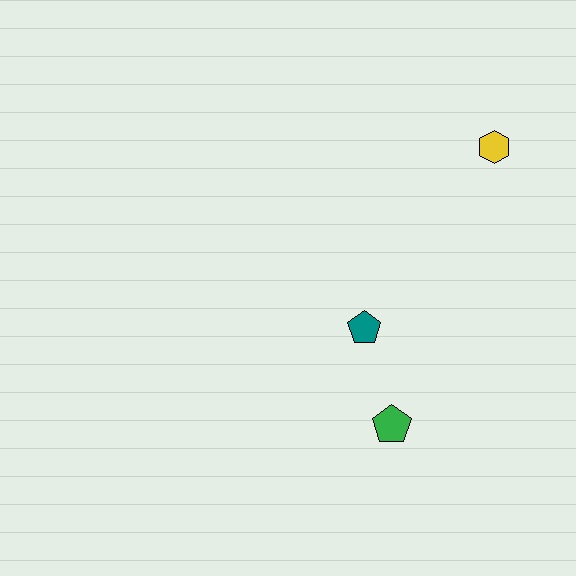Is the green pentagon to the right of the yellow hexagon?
No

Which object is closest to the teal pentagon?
The green pentagon is closest to the teal pentagon.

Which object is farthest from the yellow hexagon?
The green pentagon is farthest from the yellow hexagon.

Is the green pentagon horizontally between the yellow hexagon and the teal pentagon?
Yes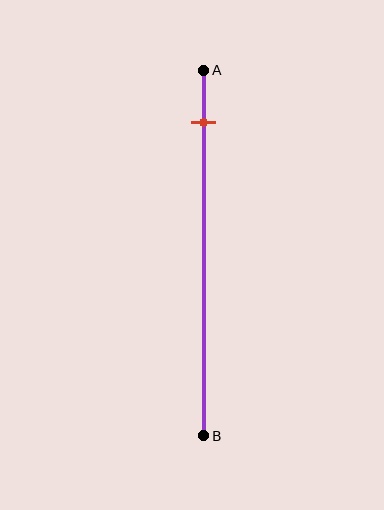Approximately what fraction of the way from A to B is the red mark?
The red mark is approximately 15% of the way from A to B.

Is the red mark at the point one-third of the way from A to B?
No, the mark is at about 15% from A, not at the 33% one-third point.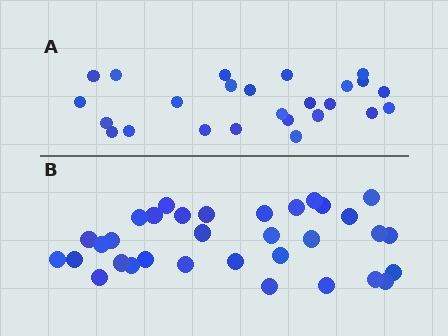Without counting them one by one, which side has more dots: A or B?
Region B (the bottom region) has more dots.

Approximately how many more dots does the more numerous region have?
Region B has roughly 8 or so more dots than region A.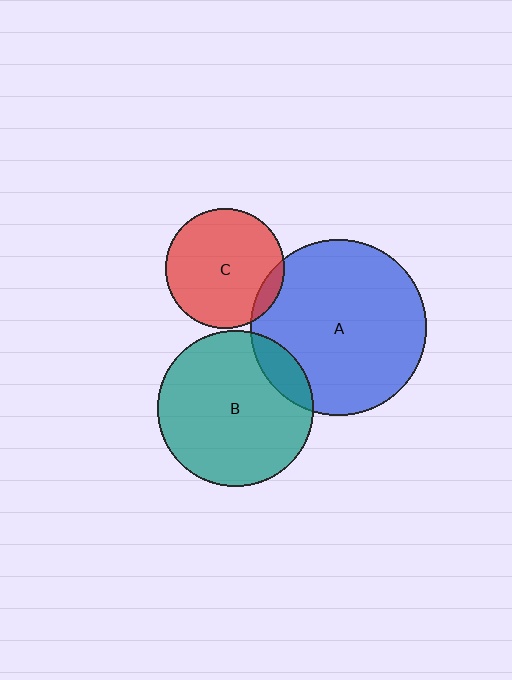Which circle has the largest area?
Circle A (blue).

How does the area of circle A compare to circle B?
Approximately 1.3 times.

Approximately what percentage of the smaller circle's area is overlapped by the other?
Approximately 15%.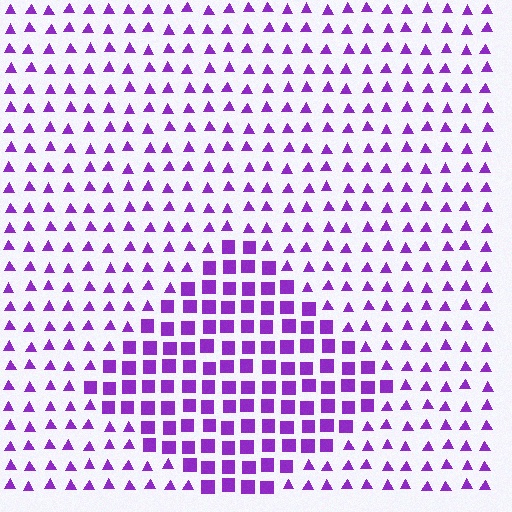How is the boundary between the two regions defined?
The boundary is defined by a change in element shape: squares inside vs. triangles outside. All elements share the same color and spacing.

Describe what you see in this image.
The image is filled with small purple elements arranged in a uniform grid. A diamond-shaped region contains squares, while the surrounding area contains triangles. The boundary is defined purely by the change in element shape.